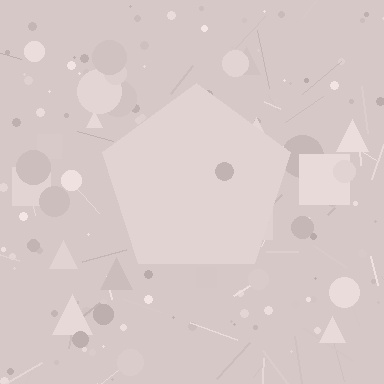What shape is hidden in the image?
A pentagon is hidden in the image.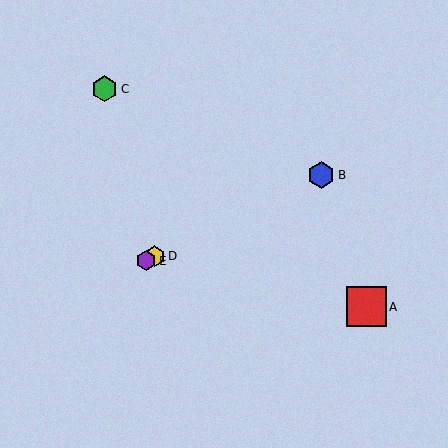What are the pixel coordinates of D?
Object D is at (155, 256).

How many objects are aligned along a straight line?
3 objects (B, D, E) are aligned along a straight line.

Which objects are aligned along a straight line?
Objects B, D, E are aligned along a straight line.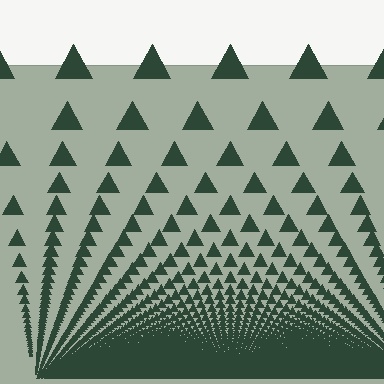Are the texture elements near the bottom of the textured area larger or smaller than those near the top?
Smaller. The gradient is inverted — elements near the bottom are smaller and denser.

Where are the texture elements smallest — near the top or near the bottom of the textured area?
Near the bottom.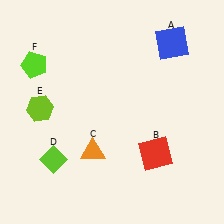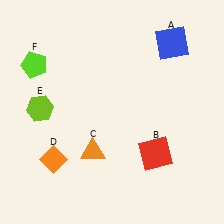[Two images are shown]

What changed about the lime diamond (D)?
In Image 1, D is lime. In Image 2, it changed to orange.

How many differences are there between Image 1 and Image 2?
There is 1 difference between the two images.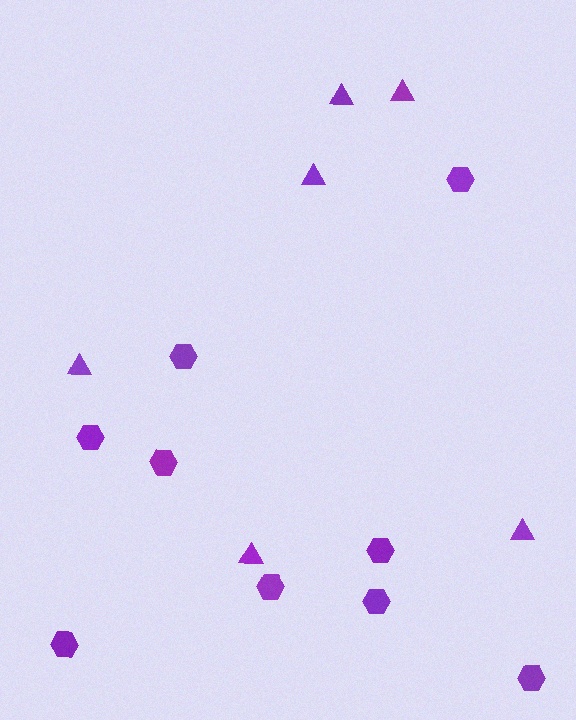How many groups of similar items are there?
There are 2 groups: one group of triangles (6) and one group of hexagons (9).